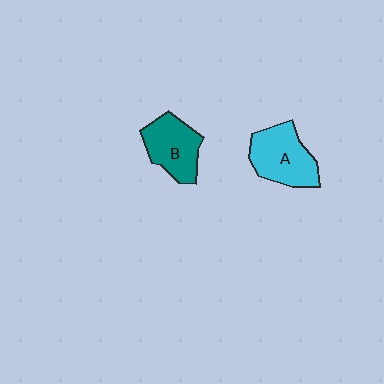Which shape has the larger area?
Shape A (cyan).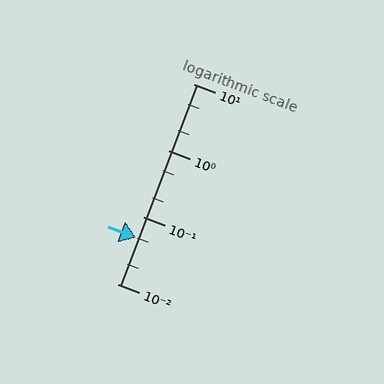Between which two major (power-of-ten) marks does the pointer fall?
The pointer is between 0.01 and 0.1.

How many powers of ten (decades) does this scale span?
The scale spans 3 decades, from 0.01 to 10.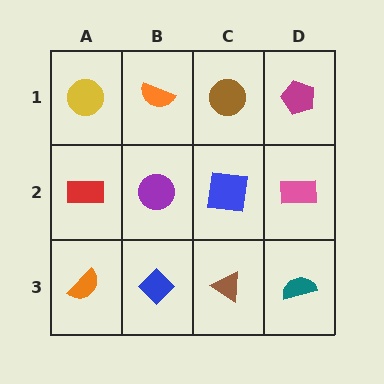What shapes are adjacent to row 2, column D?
A magenta pentagon (row 1, column D), a teal semicircle (row 3, column D), a blue square (row 2, column C).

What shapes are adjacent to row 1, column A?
A red rectangle (row 2, column A), an orange semicircle (row 1, column B).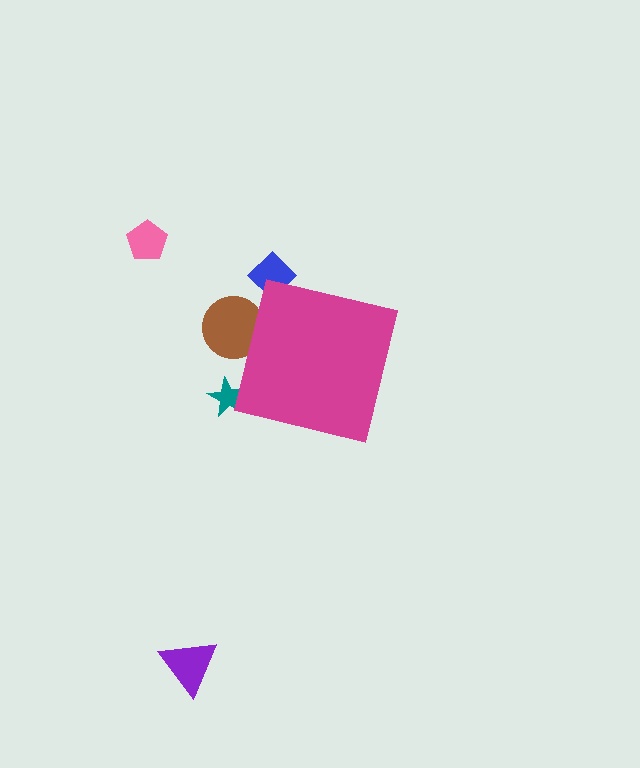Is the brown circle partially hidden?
Yes, the brown circle is partially hidden behind the magenta square.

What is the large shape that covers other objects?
A magenta square.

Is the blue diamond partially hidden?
Yes, the blue diamond is partially hidden behind the magenta square.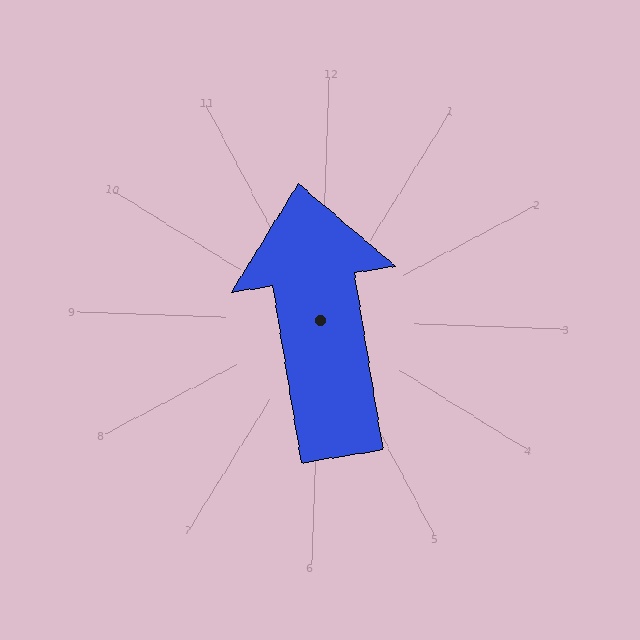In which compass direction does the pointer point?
North.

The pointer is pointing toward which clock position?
Roughly 12 o'clock.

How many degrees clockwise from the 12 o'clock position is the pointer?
Approximately 349 degrees.